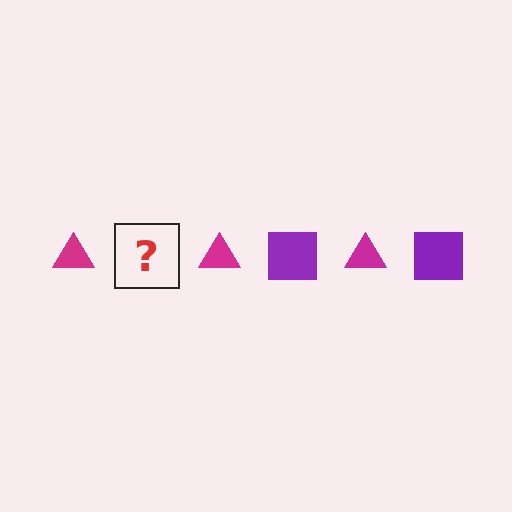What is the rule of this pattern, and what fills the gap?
The rule is that the pattern alternates between magenta triangle and purple square. The gap should be filled with a purple square.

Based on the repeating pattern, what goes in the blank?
The blank should be a purple square.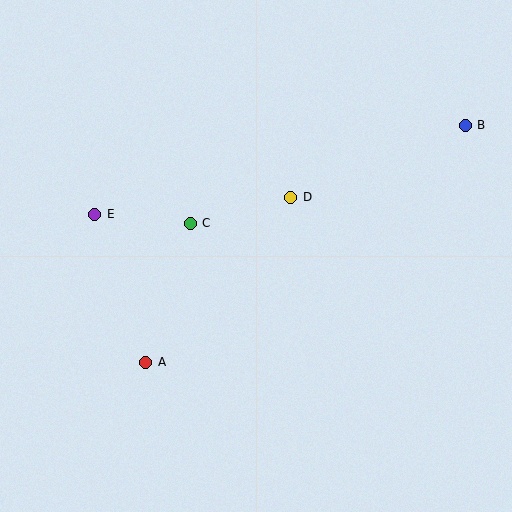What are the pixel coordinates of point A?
Point A is at (146, 362).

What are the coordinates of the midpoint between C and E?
The midpoint between C and E is at (143, 219).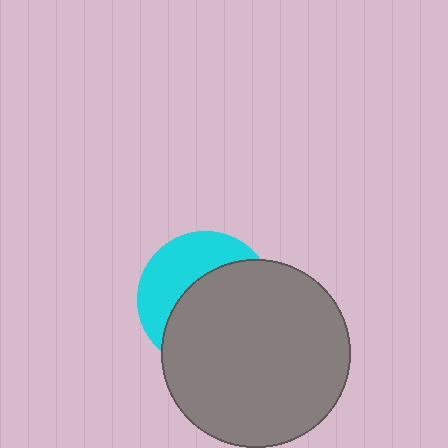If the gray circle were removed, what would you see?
You would see the complete cyan circle.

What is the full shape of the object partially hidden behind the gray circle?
The partially hidden object is a cyan circle.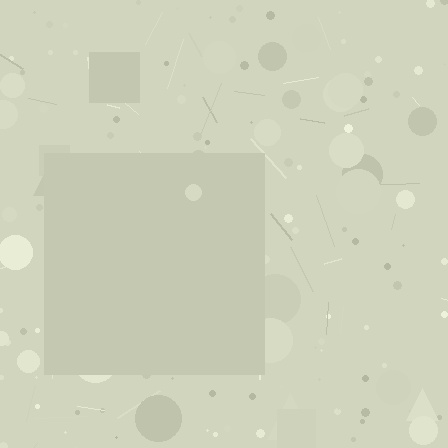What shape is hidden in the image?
A square is hidden in the image.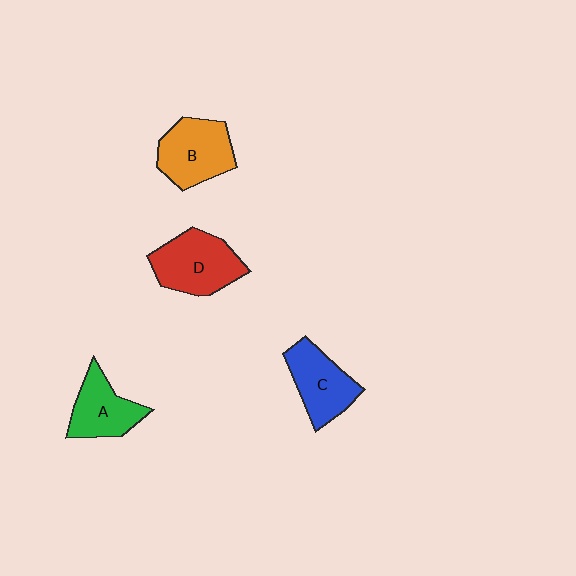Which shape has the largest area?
Shape D (red).